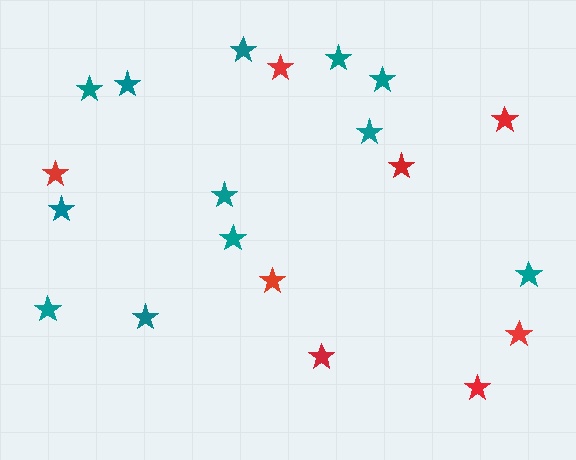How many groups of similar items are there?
There are 2 groups: one group of red stars (8) and one group of teal stars (12).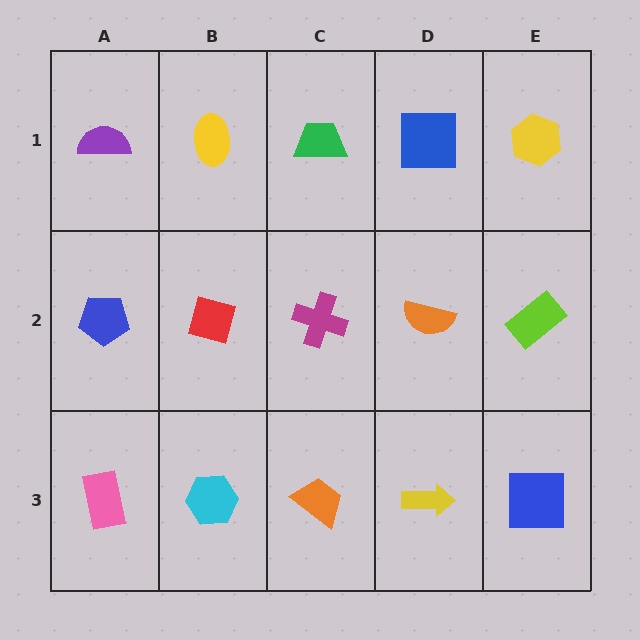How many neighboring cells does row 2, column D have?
4.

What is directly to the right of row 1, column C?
A blue square.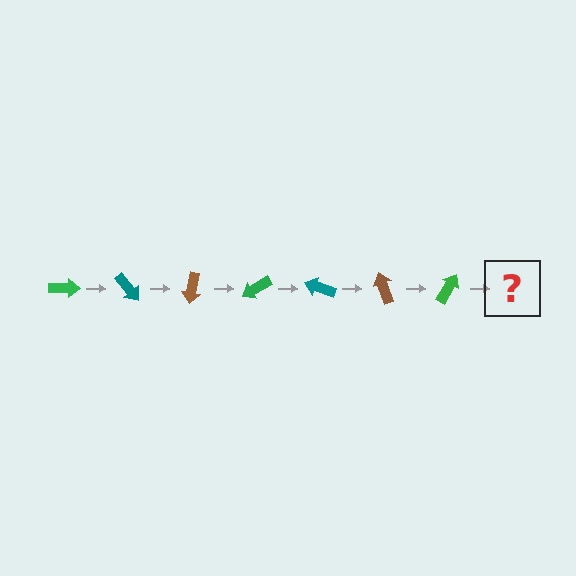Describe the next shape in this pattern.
It should be a teal arrow, rotated 350 degrees from the start.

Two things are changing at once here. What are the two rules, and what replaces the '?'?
The two rules are that it rotates 50 degrees each step and the color cycles through green, teal, and brown. The '?' should be a teal arrow, rotated 350 degrees from the start.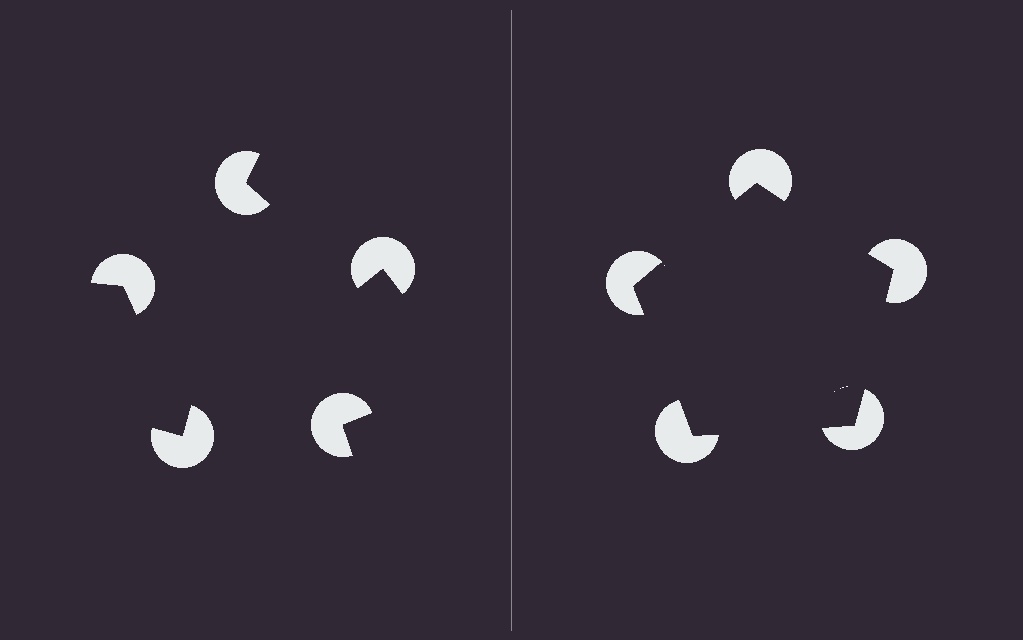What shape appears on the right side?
An illusory pentagon.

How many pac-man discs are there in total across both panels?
10 — 5 on each side.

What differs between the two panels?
The pac-man discs are positioned identically on both sides; only the wedge orientations differ. On the right they align to a pentagon; on the left they are misaligned.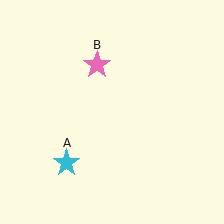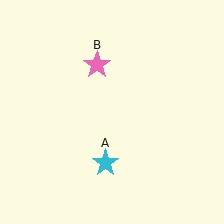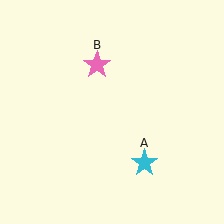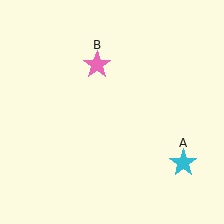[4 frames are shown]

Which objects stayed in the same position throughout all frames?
Pink star (object B) remained stationary.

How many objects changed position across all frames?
1 object changed position: cyan star (object A).